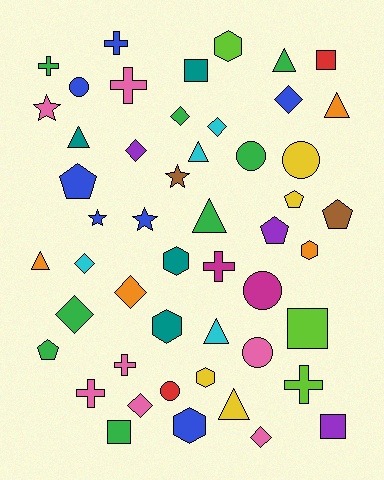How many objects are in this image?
There are 50 objects.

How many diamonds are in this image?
There are 9 diamonds.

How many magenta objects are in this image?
There are 2 magenta objects.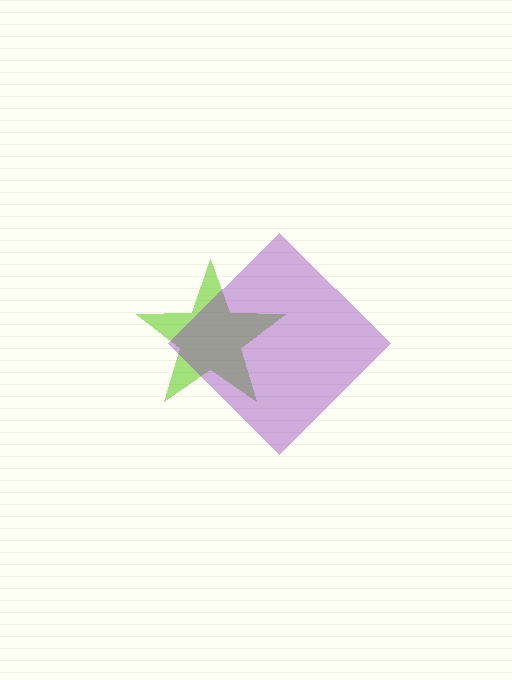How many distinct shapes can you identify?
There are 2 distinct shapes: a lime star, a purple diamond.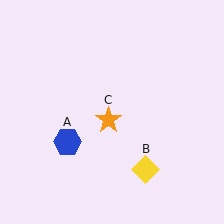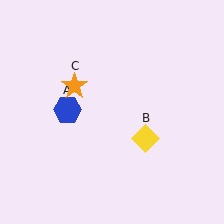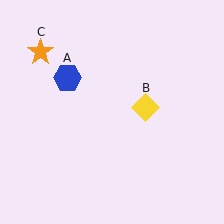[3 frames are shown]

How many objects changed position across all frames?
3 objects changed position: blue hexagon (object A), yellow diamond (object B), orange star (object C).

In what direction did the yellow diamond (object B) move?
The yellow diamond (object B) moved up.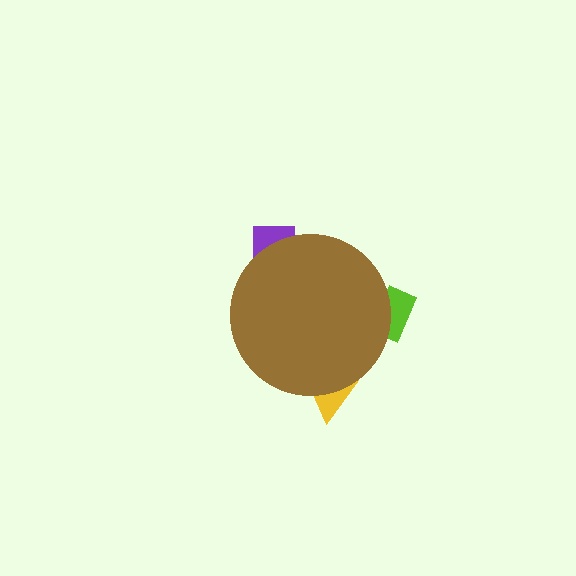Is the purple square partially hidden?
Yes, the purple square is partially hidden behind the brown circle.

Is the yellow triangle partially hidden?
Yes, the yellow triangle is partially hidden behind the brown circle.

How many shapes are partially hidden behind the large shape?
3 shapes are partially hidden.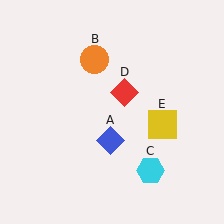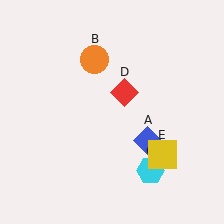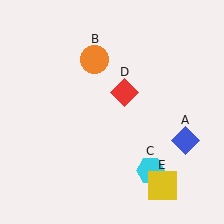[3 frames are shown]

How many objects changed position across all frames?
2 objects changed position: blue diamond (object A), yellow square (object E).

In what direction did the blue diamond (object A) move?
The blue diamond (object A) moved right.